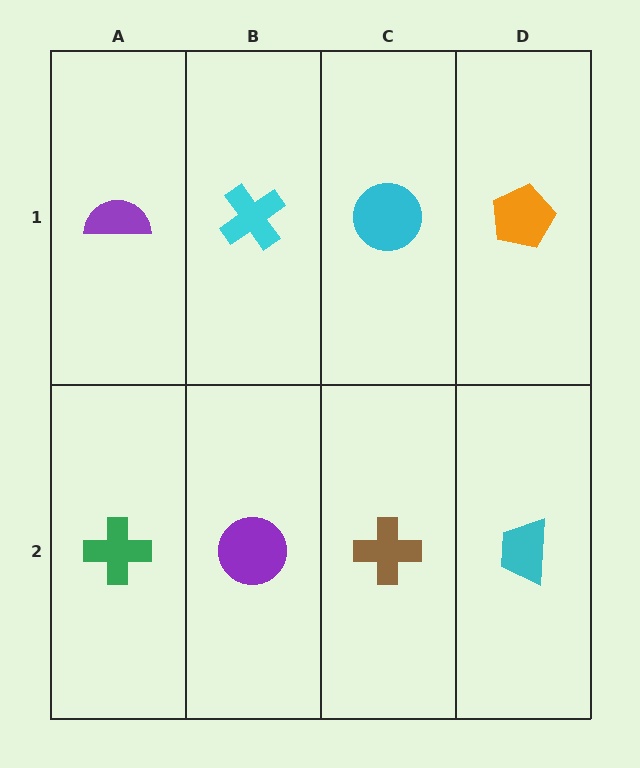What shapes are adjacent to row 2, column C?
A cyan circle (row 1, column C), a purple circle (row 2, column B), a cyan trapezoid (row 2, column D).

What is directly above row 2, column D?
An orange pentagon.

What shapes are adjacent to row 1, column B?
A purple circle (row 2, column B), a purple semicircle (row 1, column A), a cyan circle (row 1, column C).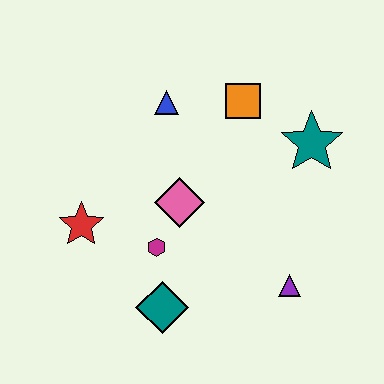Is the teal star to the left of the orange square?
No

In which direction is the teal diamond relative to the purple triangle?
The teal diamond is to the left of the purple triangle.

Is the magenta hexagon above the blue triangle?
No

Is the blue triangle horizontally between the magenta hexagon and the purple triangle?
Yes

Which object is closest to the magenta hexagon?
The pink diamond is closest to the magenta hexagon.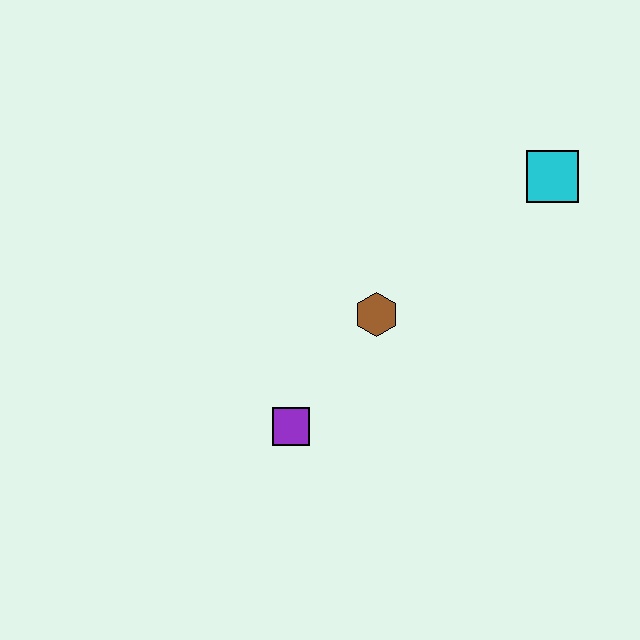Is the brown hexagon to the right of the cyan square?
No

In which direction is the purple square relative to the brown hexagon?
The purple square is below the brown hexagon.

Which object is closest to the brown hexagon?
The purple square is closest to the brown hexagon.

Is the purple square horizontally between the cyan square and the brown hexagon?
No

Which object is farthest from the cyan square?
The purple square is farthest from the cyan square.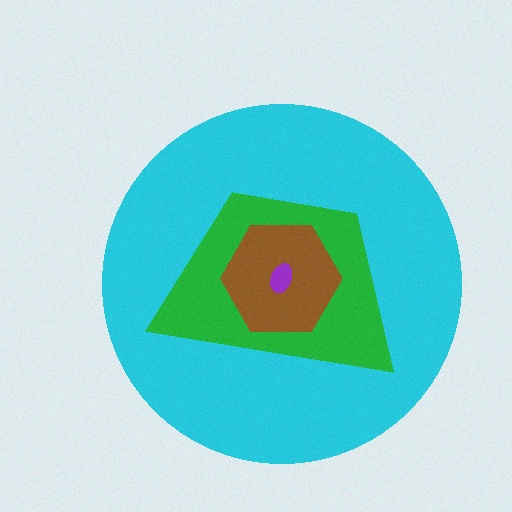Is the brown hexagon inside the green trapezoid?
Yes.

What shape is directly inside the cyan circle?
The green trapezoid.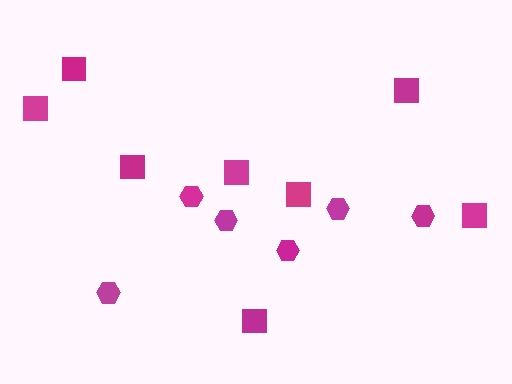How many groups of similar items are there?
There are 2 groups: one group of squares (8) and one group of hexagons (6).